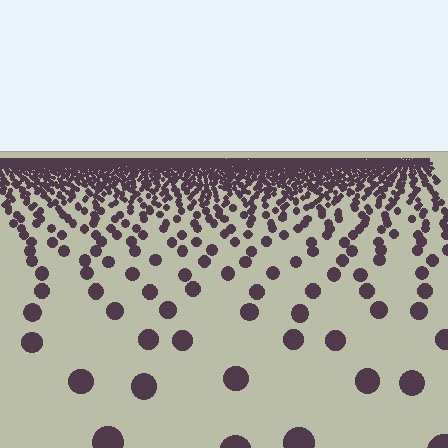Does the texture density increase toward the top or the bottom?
Density increases toward the top.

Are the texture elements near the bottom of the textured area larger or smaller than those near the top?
Larger. Near the bottom, elements are closer to the viewer and appear at a bigger on-screen size.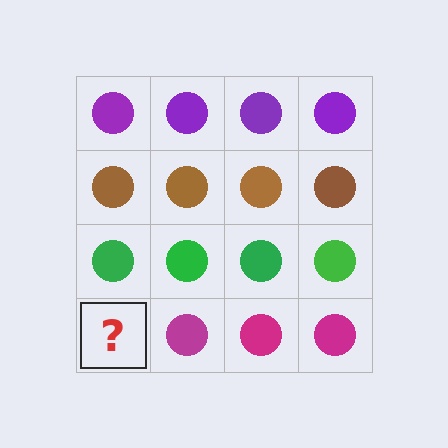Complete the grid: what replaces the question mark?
The question mark should be replaced with a magenta circle.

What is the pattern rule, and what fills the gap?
The rule is that each row has a consistent color. The gap should be filled with a magenta circle.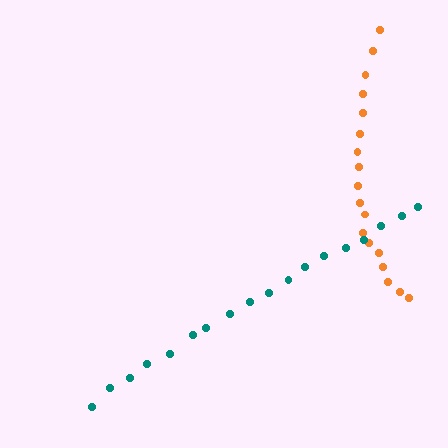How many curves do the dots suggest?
There are 2 distinct paths.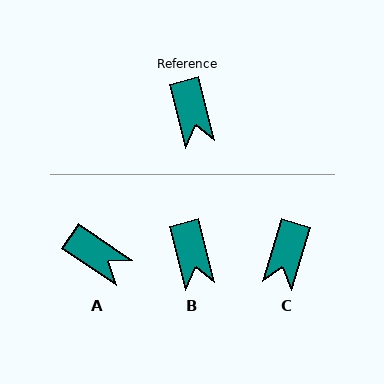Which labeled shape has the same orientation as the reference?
B.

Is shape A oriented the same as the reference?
No, it is off by about 41 degrees.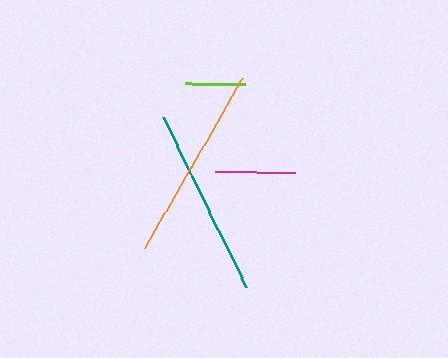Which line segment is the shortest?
The lime line is the shortest at approximately 60 pixels.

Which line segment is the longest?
The orange line is the longest at approximately 196 pixels.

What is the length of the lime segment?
The lime segment is approximately 60 pixels long.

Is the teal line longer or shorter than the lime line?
The teal line is longer than the lime line.